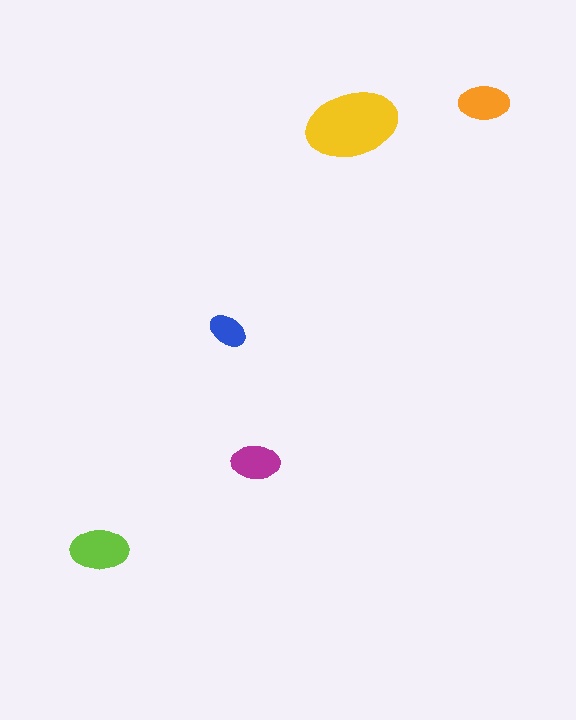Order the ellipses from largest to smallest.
the yellow one, the lime one, the orange one, the magenta one, the blue one.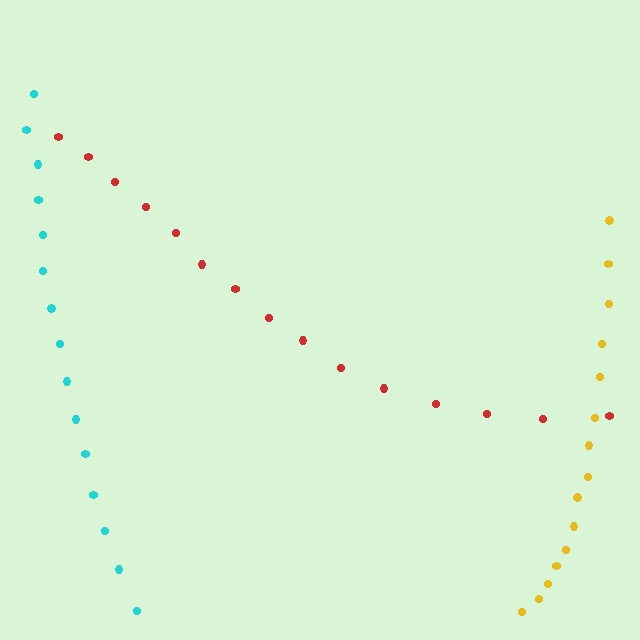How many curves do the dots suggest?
There are 3 distinct paths.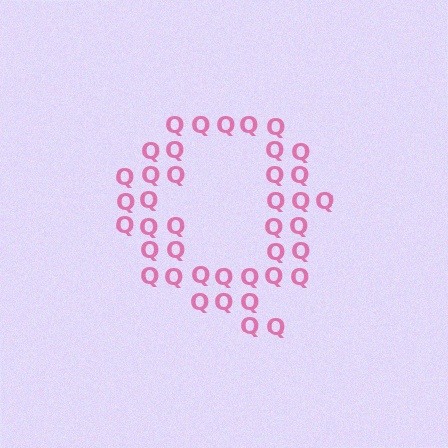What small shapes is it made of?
It is made of small letter Q's.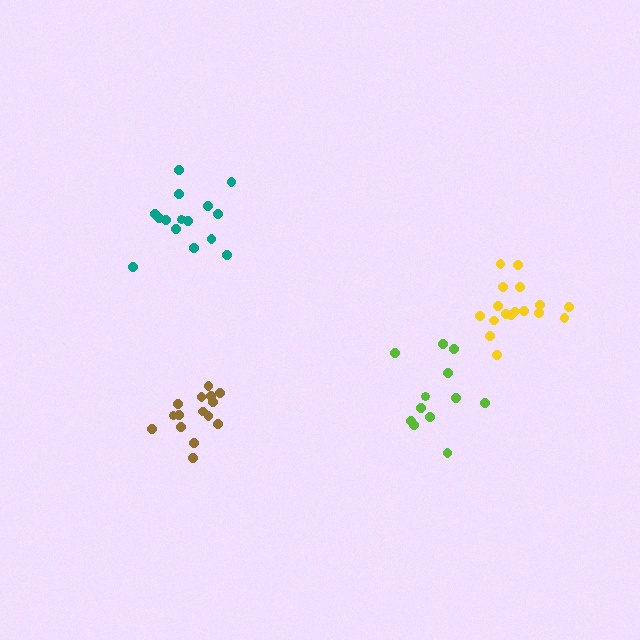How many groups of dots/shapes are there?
There are 4 groups.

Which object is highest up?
The teal cluster is topmost.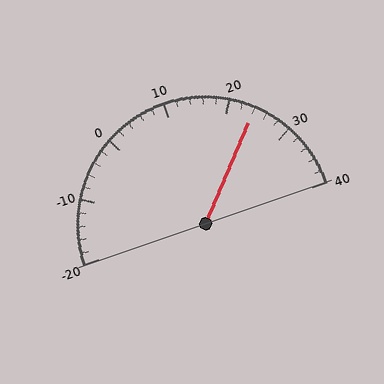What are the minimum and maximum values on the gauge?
The gauge ranges from -20 to 40.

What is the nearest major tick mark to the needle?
The nearest major tick mark is 20.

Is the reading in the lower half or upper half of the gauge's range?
The reading is in the upper half of the range (-20 to 40).